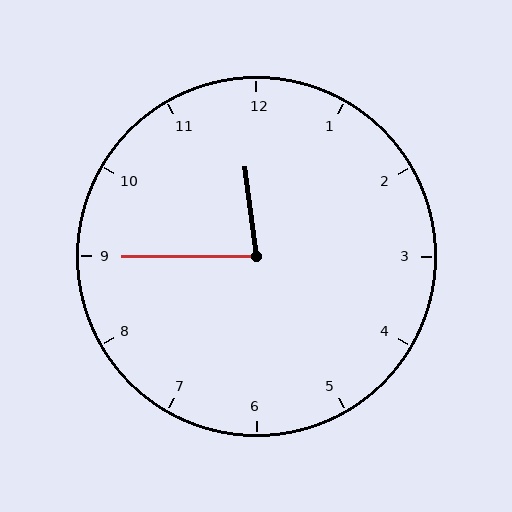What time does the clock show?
11:45.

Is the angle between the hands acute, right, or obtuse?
It is acute.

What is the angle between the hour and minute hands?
Approximately 82 degrees.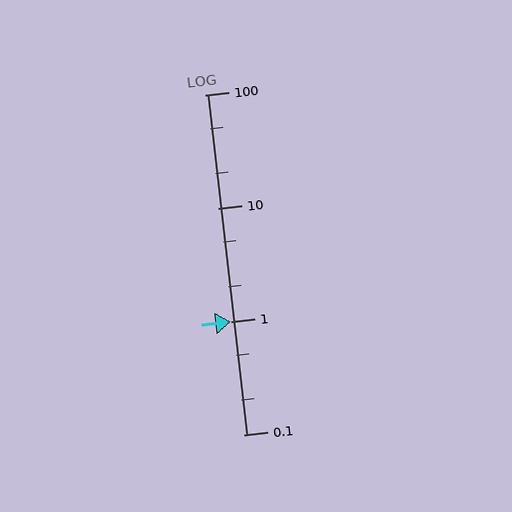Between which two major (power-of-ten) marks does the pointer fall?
The pointer is between 0.1 and 1.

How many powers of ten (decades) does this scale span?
The scale spans 3 decades, from 0.1 to 100.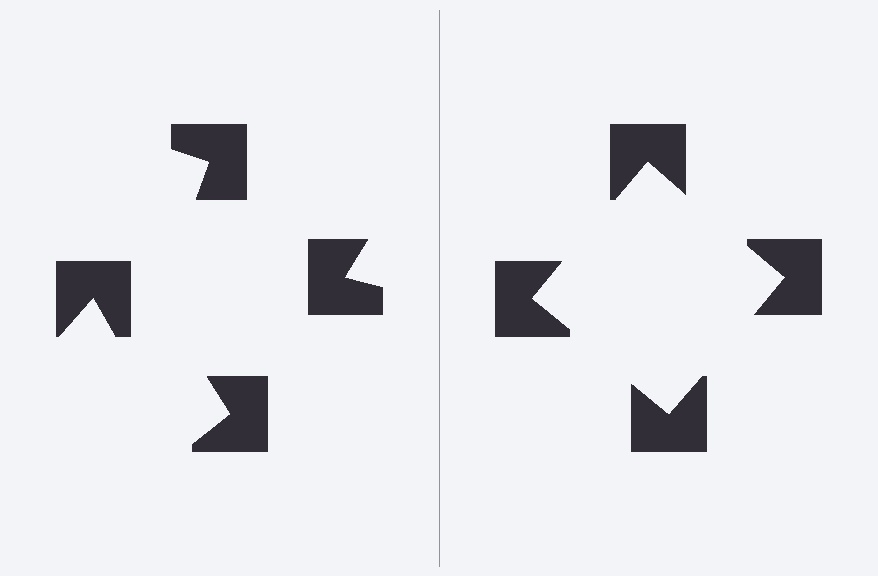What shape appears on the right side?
An illusory square.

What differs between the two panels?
The notched squares are positioned identically on both sides; only the wedge orientations differ. On the right they align to a square; on the left they are misaligned.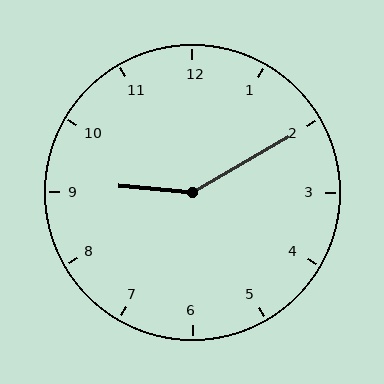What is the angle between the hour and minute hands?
Approximately 145 degrees.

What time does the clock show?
9:10.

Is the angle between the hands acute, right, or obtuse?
It is obtuse.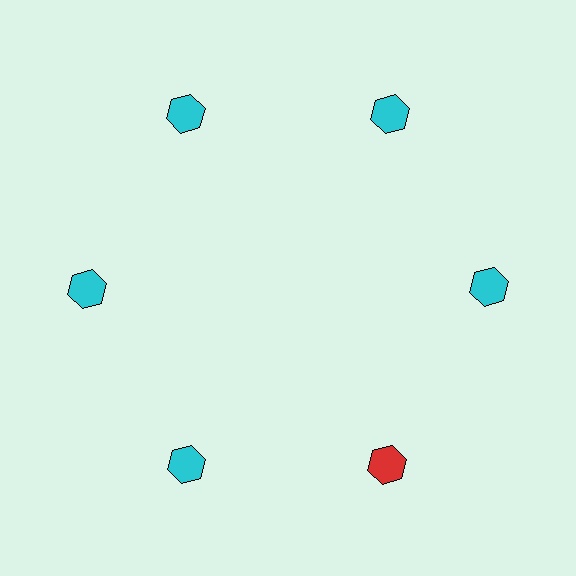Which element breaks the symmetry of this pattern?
The red hexagon at roughly the 5 o'clock position breaks the symmetry. All other shapes are cyan hexagons.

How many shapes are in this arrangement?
There are 6 shapes arranged in a ring pattern.